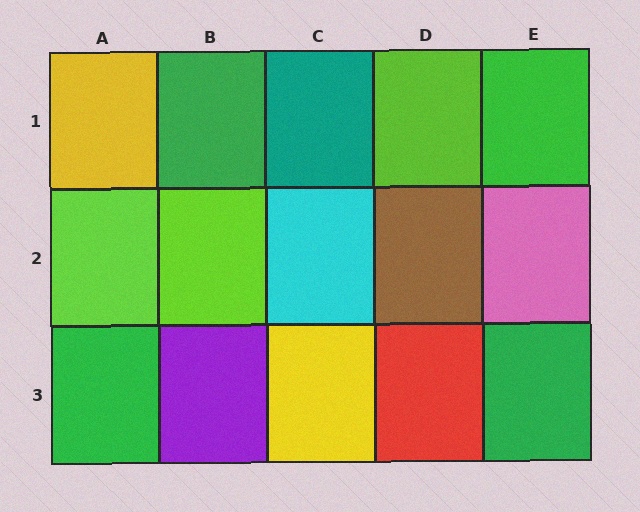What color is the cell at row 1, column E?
Green.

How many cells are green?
4 cells are green.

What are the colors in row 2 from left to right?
Lime, lime, cyan, brown, pink.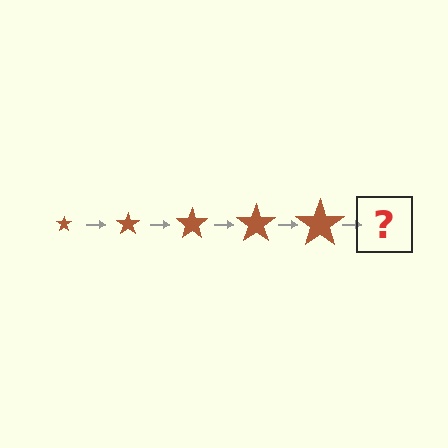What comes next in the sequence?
The next element should be a brown star, larger than the previous one.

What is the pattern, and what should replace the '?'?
The pattern is that the star gets progressively larger each step. The '?' should be a brown star, larger than the previous one.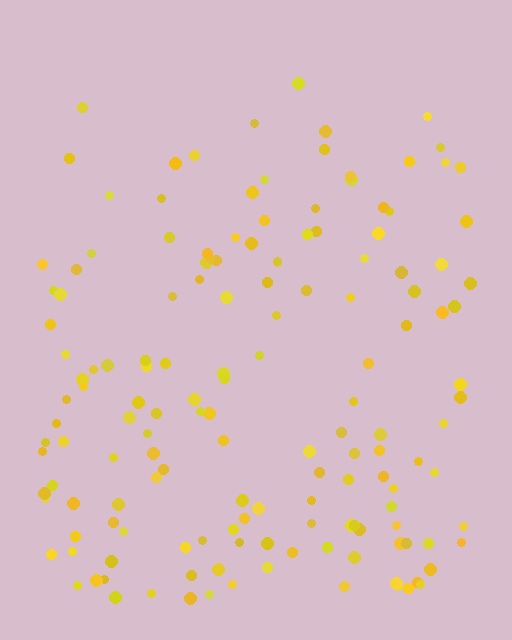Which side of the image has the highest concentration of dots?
The bottom.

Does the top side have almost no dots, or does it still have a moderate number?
Still a moderate number, just noticeably fewer than the bottom.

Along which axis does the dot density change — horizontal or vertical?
Vertical.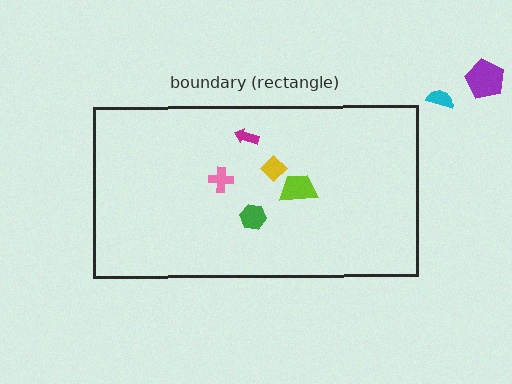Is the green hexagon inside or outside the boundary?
Inside.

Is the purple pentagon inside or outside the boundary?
Outside.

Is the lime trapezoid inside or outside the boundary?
Inside.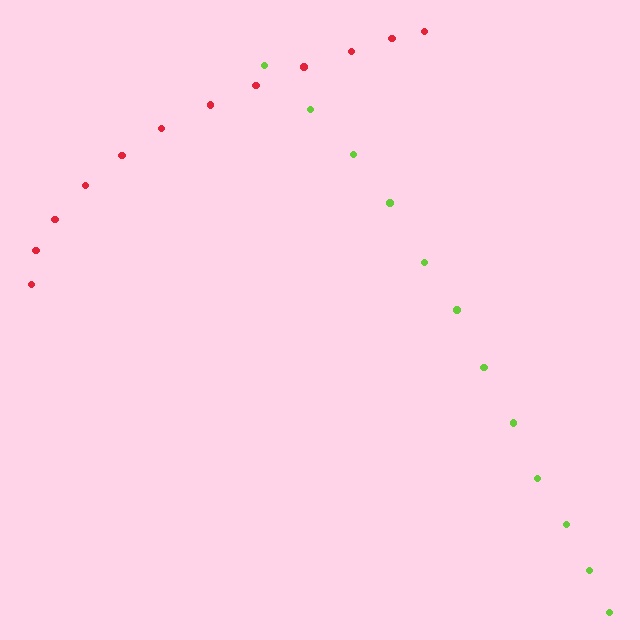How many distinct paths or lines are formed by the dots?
There are 2 distinct paths.